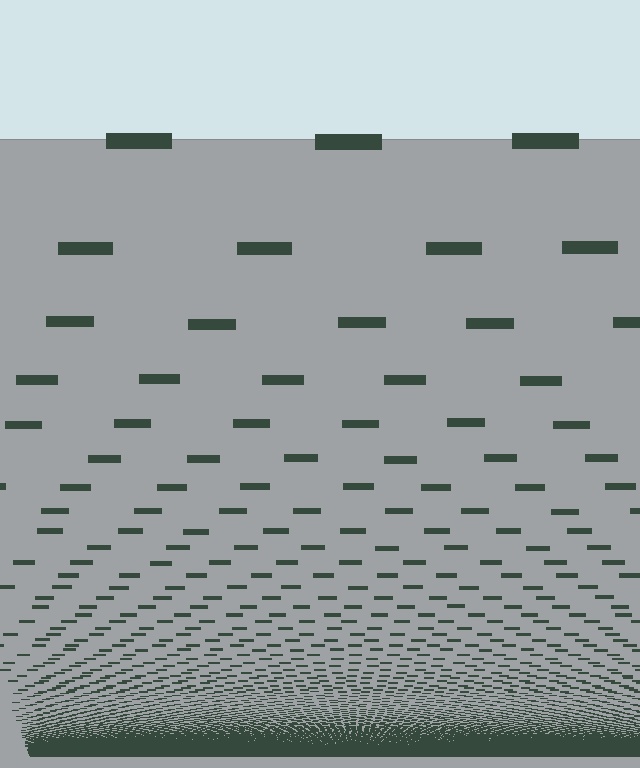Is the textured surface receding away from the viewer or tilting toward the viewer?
The surface appears to tilt toward the viewer. Texture elements get larger and sparser toward the top.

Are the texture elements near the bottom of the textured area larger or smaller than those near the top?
Smaller. The gradient is inverted — elements near the bottom are smaller and denser.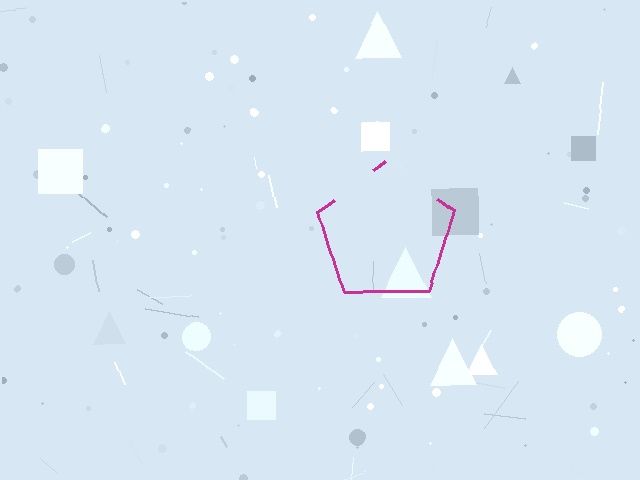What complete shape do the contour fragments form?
The contour fragments form a pentagon.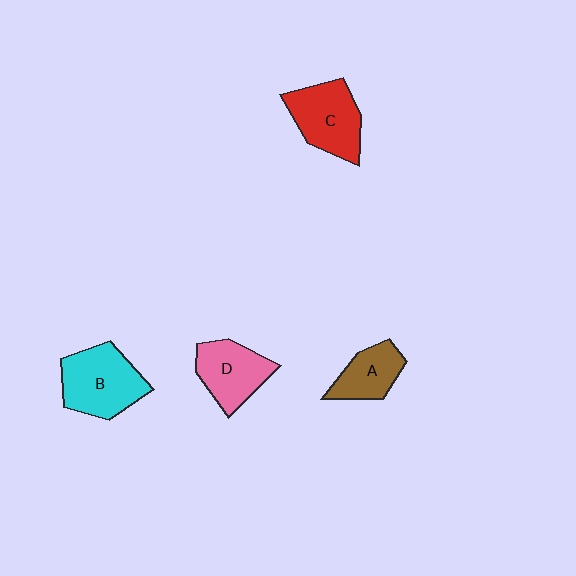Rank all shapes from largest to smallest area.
From largest to smallest: B (cyan), C (red), D (pink), A (brown).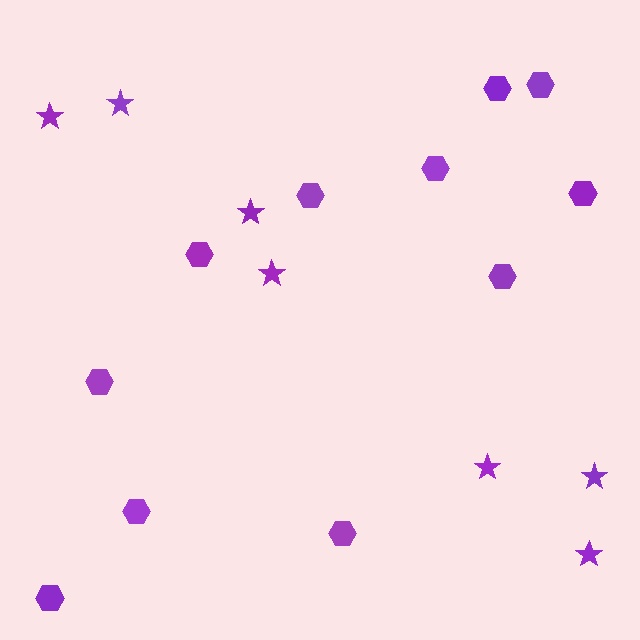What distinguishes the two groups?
There are 2 groups: one group of stars (7) and one group of hexagons (11).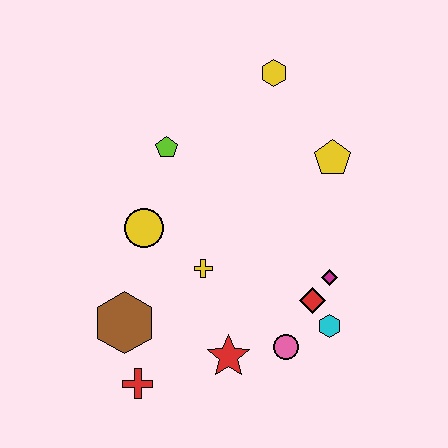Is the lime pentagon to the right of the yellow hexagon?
No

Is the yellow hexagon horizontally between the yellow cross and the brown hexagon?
No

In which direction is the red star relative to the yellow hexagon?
The red star is below the yellow hexagon.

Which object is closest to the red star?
The pink circle is closest to the red star.